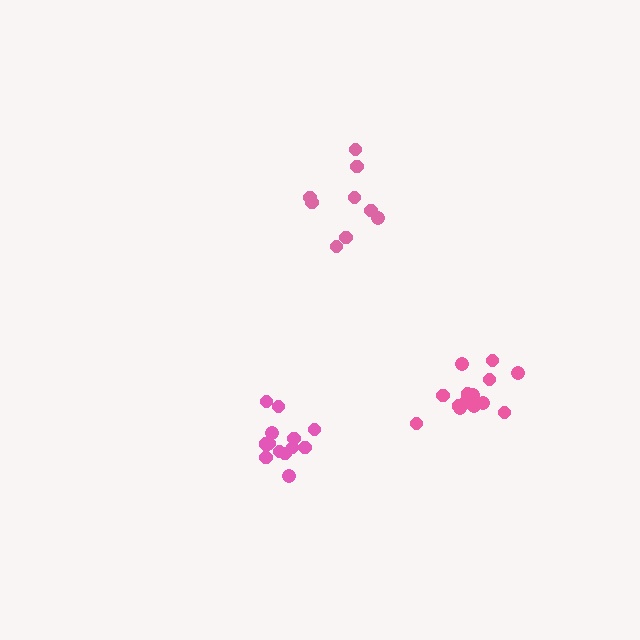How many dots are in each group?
Group 1: 9 dots, Group 2: 14 dots, Group 3: 14 dots (37 total).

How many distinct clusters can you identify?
There are 3 distinct clusters.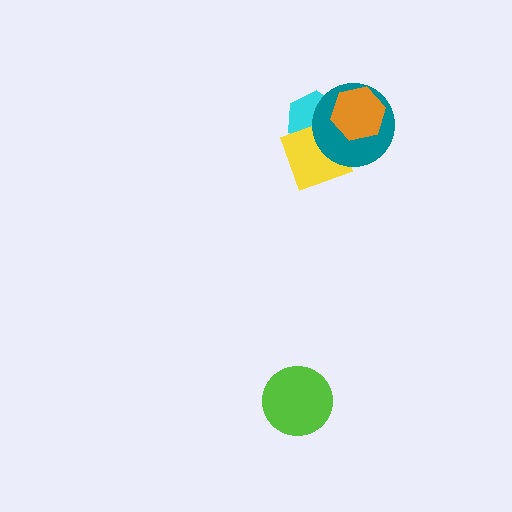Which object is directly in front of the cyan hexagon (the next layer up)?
The yellow diamond is directly in front of the cyan hexagon.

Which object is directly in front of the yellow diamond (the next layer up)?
The teal circle is directly in front of the yellow diamond.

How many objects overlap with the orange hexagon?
3 objects overlap with the orange hexagon.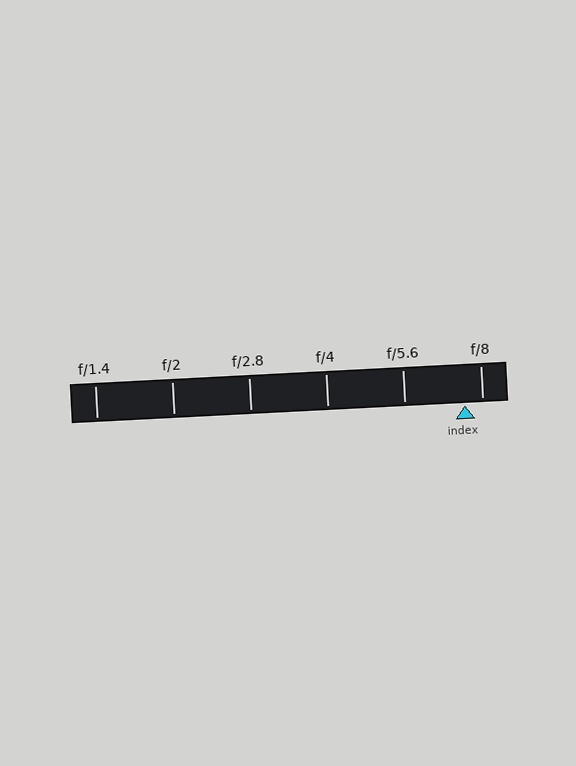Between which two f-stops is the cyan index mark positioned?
The index mark is between f/5.6 and f/8.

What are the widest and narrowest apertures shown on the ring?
The widest aperture shown is f/1.4 and the narrowest is f/8.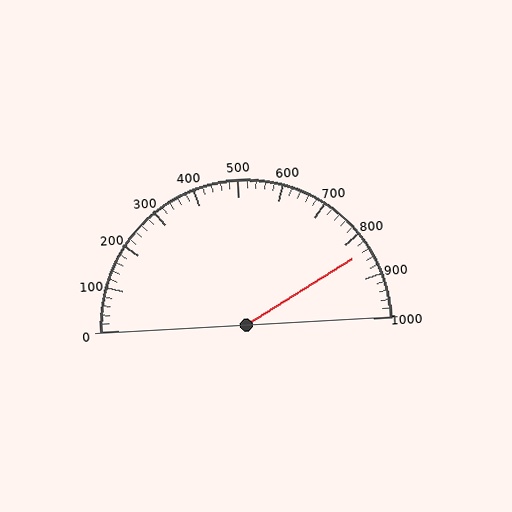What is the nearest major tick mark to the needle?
The nearest major tick mark is 800.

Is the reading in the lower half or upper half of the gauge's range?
The reading is in the upper half of the range (0 to 1000).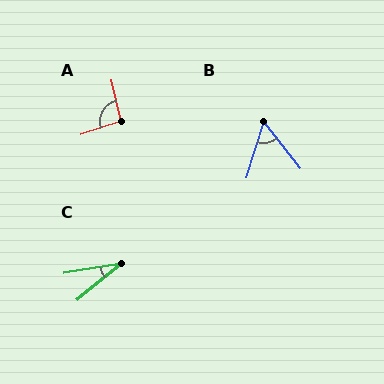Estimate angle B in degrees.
Approximately 55 degrees.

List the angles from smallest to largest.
C (30°), B (55°), A (95°).